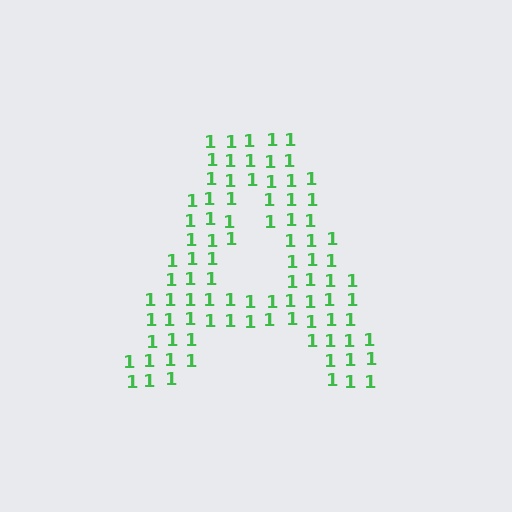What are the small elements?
The small elements are digit 1's.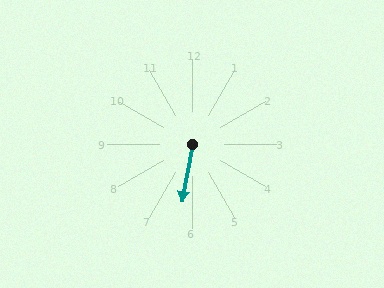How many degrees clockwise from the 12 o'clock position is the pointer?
Approximately 190 degrees.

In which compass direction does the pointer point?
South.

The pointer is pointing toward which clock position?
Roughly 6 o'clock.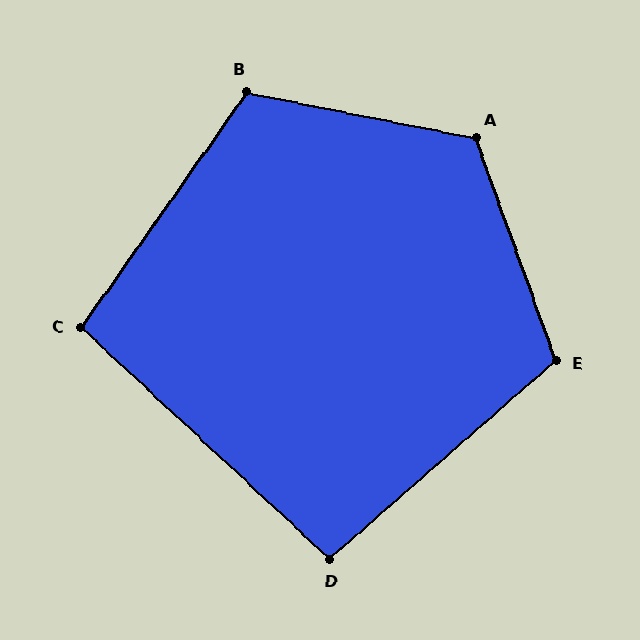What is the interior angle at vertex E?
Approximately 111 degrees (obtuse).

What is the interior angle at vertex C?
Approximately 98 degrees (obtuse).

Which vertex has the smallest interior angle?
D, at approximately 96 degrees.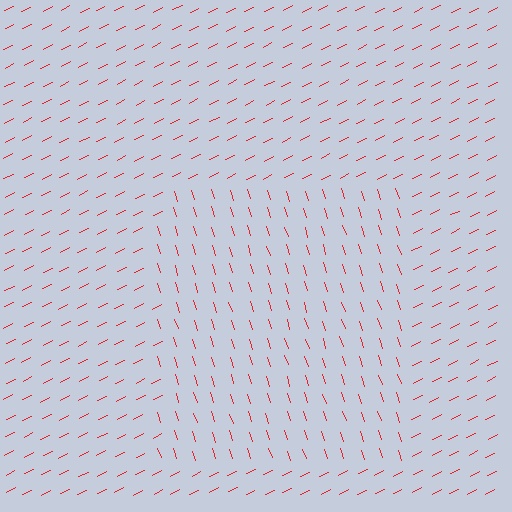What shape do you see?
I see a rectangle.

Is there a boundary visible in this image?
Yes, there is a texture boundary formed by a change in line orientation.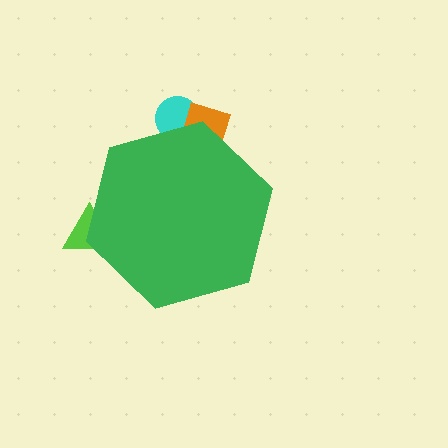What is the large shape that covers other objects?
A green hexagon.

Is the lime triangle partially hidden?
Yes, the lime triangle is partially hidden behind the green hexagon.